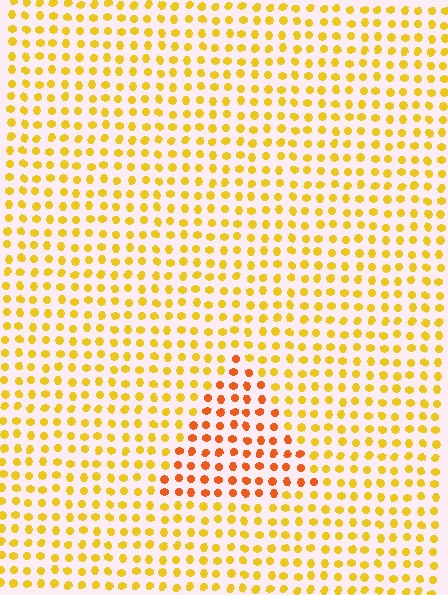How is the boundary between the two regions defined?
The boundary is defined purely by a slight shift in hue (about 32 degrees). Spacing, size, and orientation are identical on both sides.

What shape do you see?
I see a triangle.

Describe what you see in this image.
The image is filled with small yellow elements in a uniform arrangement. A triangle-shaped region is visible where the elements are tinted to a slightly different hue, forming a subtle color boundary.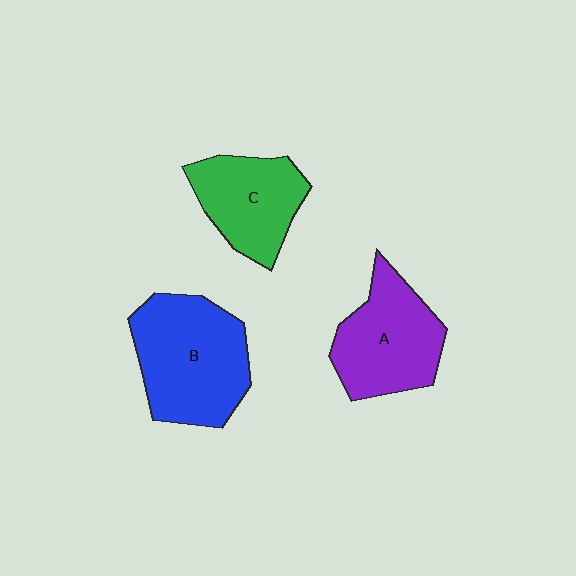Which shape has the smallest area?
Shape C (green).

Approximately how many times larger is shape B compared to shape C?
Approximately 1.4 times.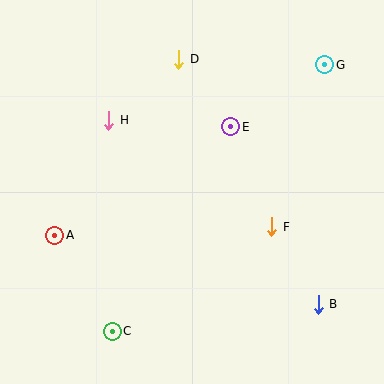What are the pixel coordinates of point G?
Point G is at (325, 65).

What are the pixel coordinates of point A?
Point A is at (55, 235).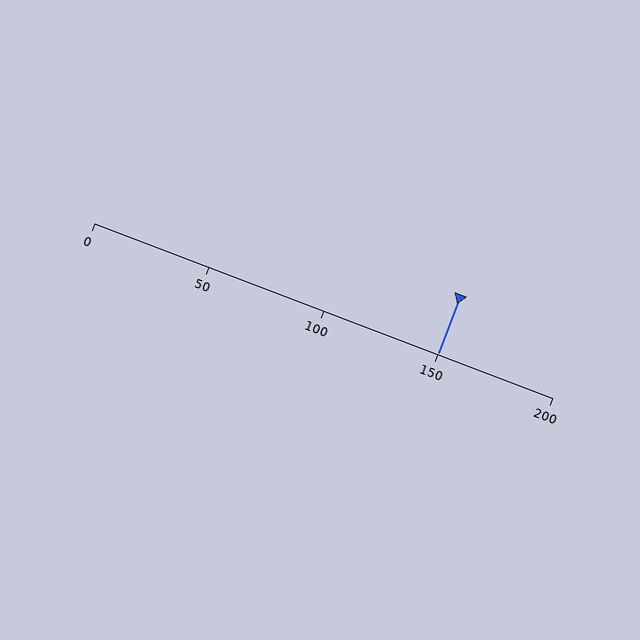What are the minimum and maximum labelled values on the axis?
The axis runs from 0 to 200.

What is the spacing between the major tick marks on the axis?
The major ticks are spaced 50 apart.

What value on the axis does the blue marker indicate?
The marker indicates approximately 150.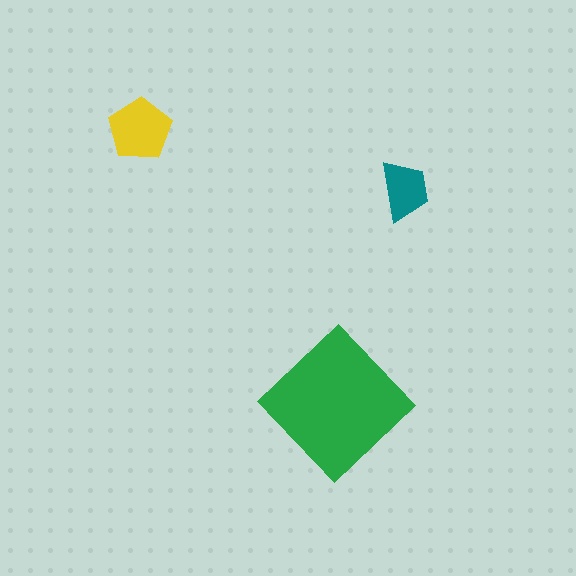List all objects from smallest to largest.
The teal trapezoid, the yellow pentagon, the green diamond.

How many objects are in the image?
There are 3 objects in the image.